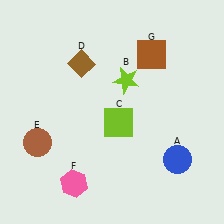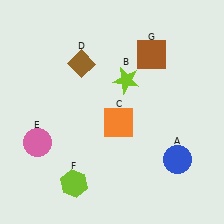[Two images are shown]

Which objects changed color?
C changed from lime to orange. E changed from brown to pink. F changed from pink to lime.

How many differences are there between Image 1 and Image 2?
There are 3 differences between the two images.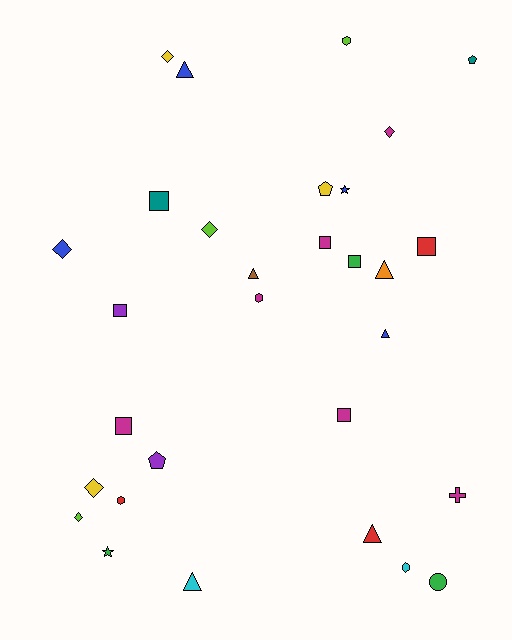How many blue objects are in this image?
There are 4 blue objects.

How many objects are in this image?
There are 30 objects.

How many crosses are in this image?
There is 1 cross.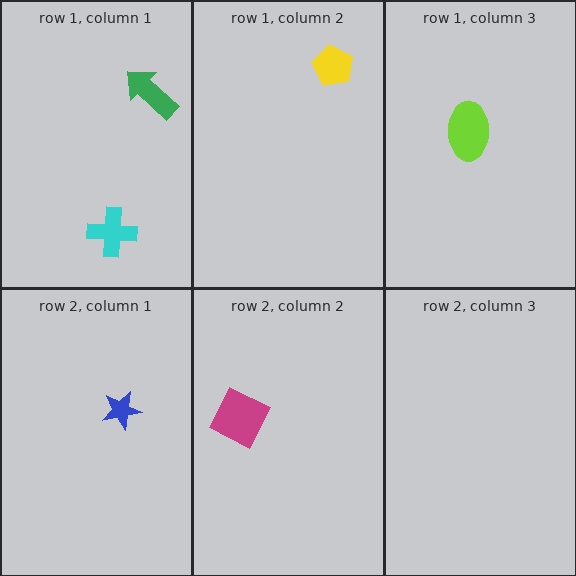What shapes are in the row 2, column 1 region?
The blue star.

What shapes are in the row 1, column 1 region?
The green arrow, the cyan cross.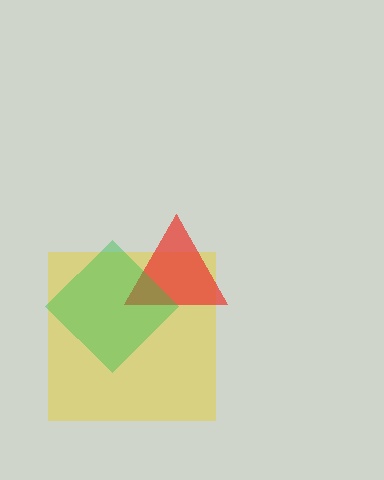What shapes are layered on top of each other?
The layered shapes are: a yellow square, a red triangle, a green diamond.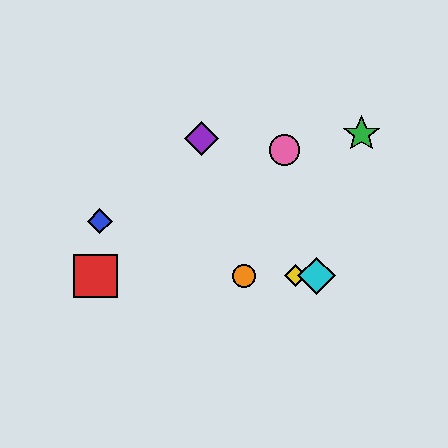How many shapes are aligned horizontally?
4 shapes (the red square, the yellow diamond, the orange circle, the cyan diamond) are aligned horizontally.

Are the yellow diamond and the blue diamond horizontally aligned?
No, the yellow diamond is at y≈276 and the blue diamond is at y≈221.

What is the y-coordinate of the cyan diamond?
The cyan diamond is at y≈276.